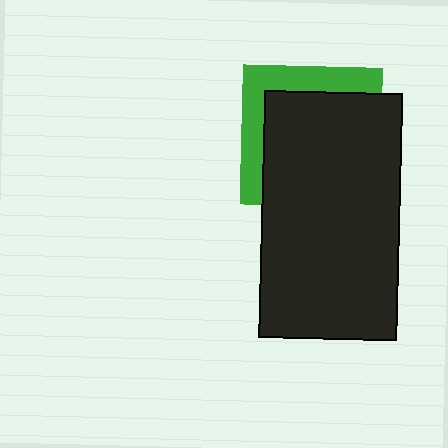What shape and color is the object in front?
The object in front is a black rectangle.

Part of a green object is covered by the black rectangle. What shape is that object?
It is a square.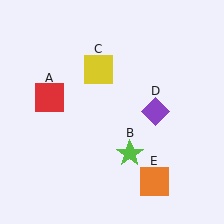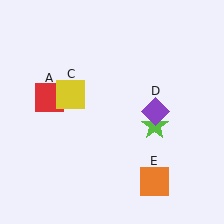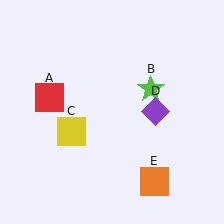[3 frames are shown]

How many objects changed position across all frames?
2 objects changed position: lime star (object B), yellow square (object C).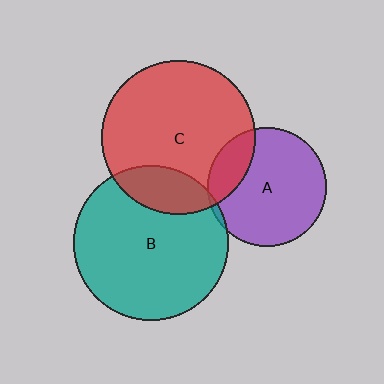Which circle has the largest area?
Circle B (teal).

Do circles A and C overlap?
Yes.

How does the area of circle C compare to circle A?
Approximately 1.7 times.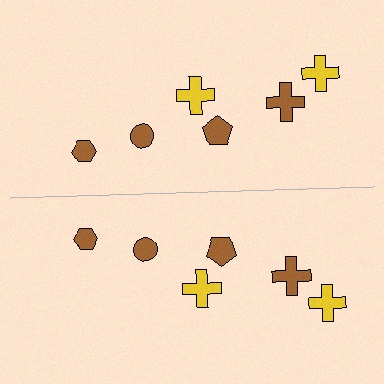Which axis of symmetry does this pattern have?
The pattern has a horizontal axis of symmetry running through the center of the image.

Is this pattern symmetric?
Yes, this pattern has bilateral (reflection) symmetry.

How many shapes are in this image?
There are 12 shapes in this image.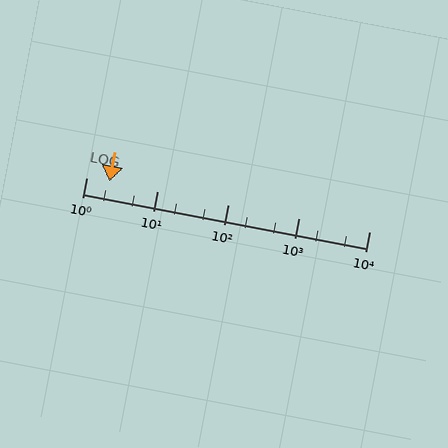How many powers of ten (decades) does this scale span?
The scale spans 4 decades, from 1 to 10000.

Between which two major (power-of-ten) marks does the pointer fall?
The pointer is between 1 and 10.